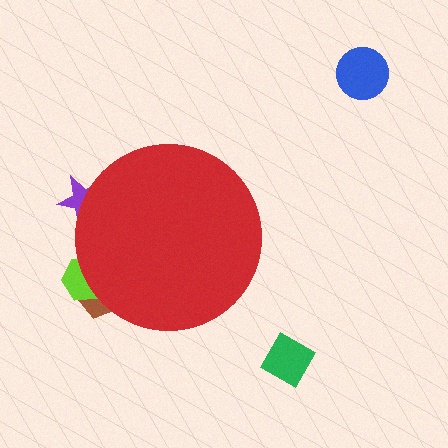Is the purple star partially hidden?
Yes, the purple star is partially hidden behind the red circle.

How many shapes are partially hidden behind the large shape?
3 shapes are partially hidden.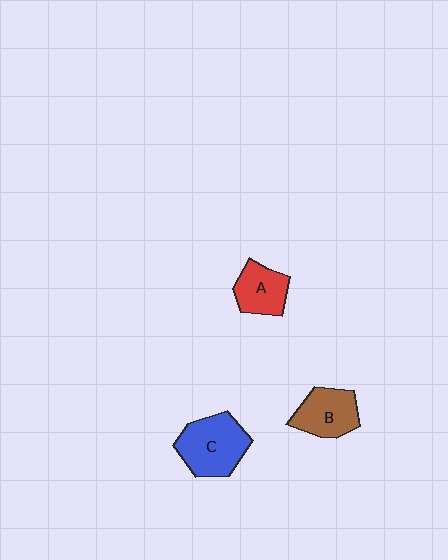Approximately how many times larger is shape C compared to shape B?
Approximately 1.3 times.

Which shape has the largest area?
Shape C (blue).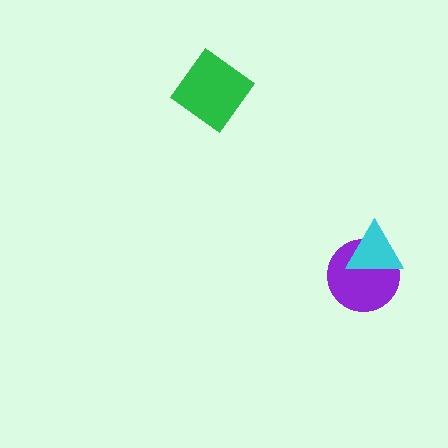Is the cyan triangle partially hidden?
No, no other shape covers it.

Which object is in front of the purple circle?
The cyan triangle is in front of the purple circle.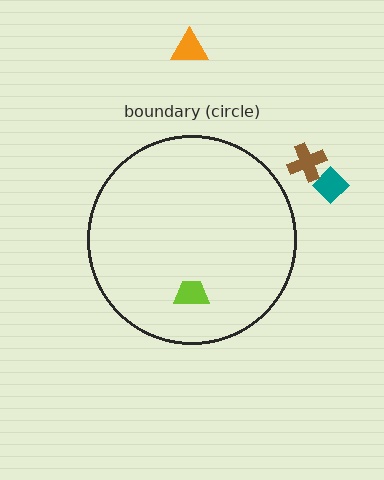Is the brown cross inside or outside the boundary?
Outside.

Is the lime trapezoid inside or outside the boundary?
Inside.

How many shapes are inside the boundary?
1 inside, 3 outside.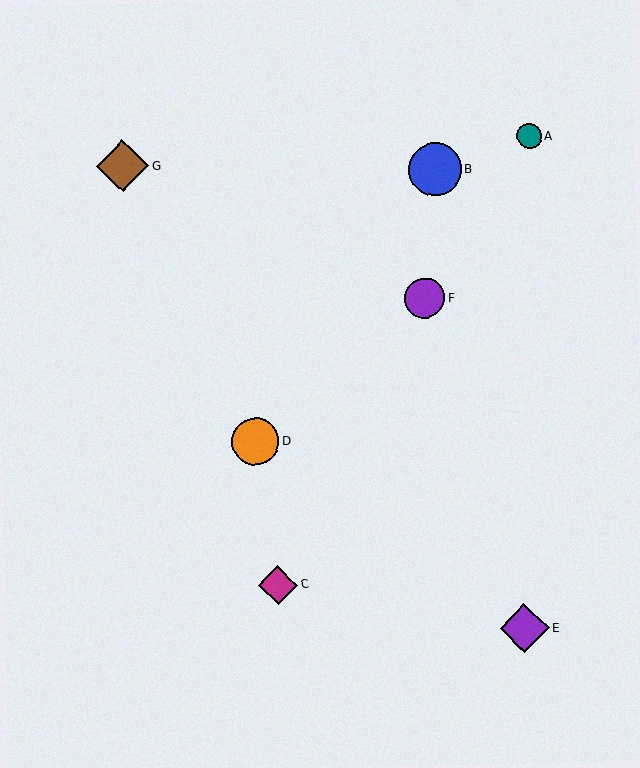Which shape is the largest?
The blue circle (labeled B) is the largest.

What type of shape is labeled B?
Shape B is a blue circle.